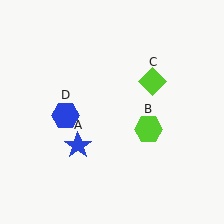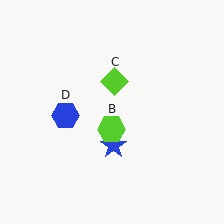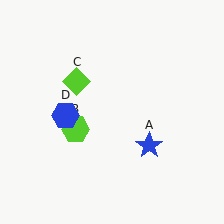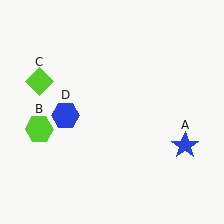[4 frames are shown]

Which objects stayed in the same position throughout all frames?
Blue hexagon (object D) remained stationary.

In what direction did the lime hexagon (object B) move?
The lime hexagon (object B) moved left.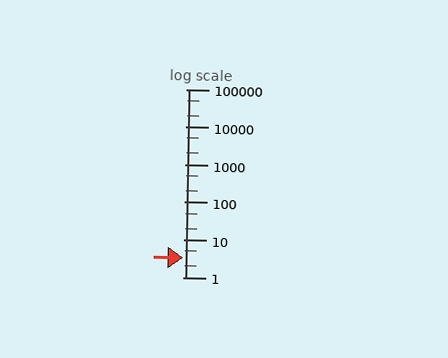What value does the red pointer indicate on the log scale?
The pointer indicates approximately 3.4.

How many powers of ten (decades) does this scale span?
The scale spans 5 decades, from 1 to 100000.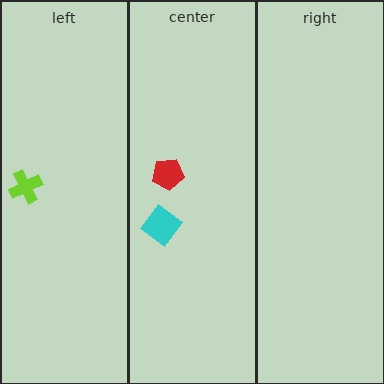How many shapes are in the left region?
1.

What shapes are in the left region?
The lime cross.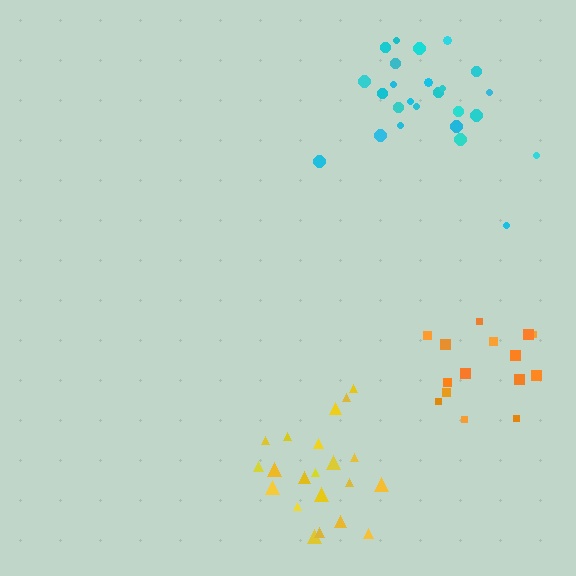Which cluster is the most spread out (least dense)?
Orange.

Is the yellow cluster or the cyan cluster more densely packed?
Yellow.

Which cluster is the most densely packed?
Yellow.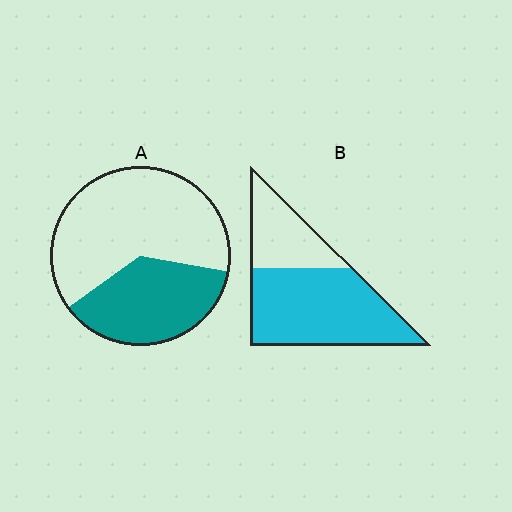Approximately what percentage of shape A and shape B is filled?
A is approximately 35% and B is approximately 70%.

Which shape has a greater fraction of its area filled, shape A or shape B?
Shape B.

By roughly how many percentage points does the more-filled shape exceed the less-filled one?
By roughly 30 percentage points (B over A).